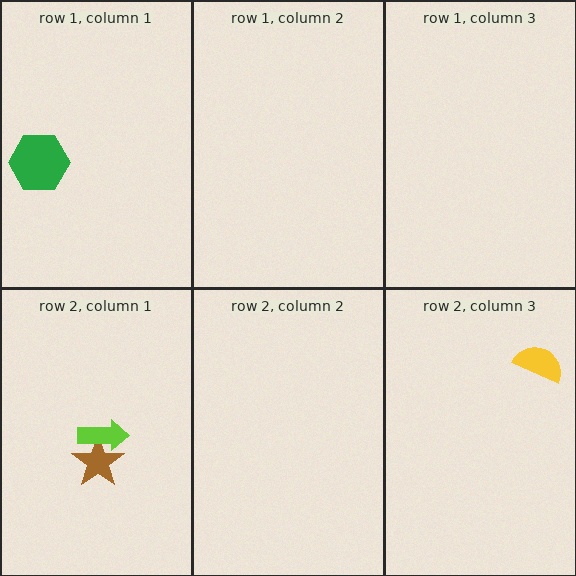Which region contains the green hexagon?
The row 1, column 1 region.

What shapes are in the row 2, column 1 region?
The brown star, the lime arrow.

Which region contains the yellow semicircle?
The row 2, column 3 region.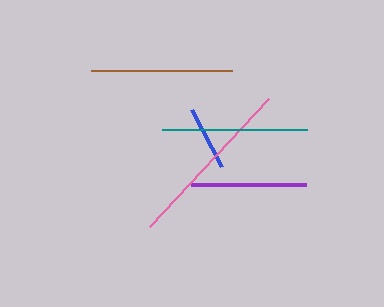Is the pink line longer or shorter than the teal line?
The pink line is longer than the teal line.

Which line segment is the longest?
The pink line is the longest at approximately 175 pixels.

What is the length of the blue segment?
The blue segment is approximately 65 pixels long.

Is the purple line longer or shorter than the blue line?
The purple line is longer than the blue line.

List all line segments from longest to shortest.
From longest to shortest: pink, teal, brown, purple, blue.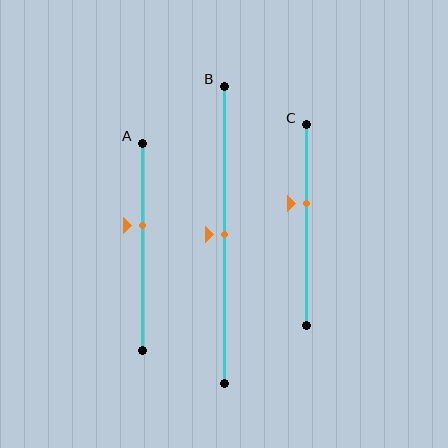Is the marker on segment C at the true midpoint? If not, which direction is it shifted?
No, the marker on segment C is shifted upward by about 11% of the segment length.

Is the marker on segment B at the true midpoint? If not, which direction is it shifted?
Yes, the marker on segment B is at the true midpoint.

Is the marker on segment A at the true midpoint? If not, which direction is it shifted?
No, the marker on segment A is shifted upward by about 10% of the segment length.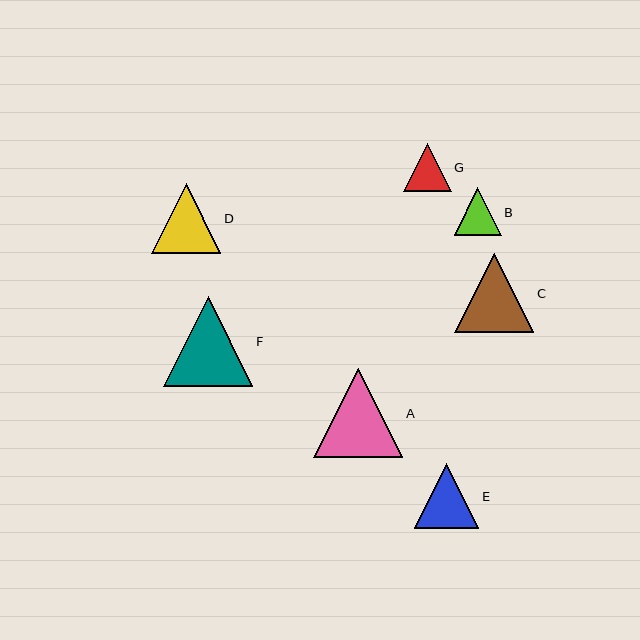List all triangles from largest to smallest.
From largest to smallest: F, A, C, D, E, G, B.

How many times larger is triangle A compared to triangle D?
Triangle A is approximately 1.3 times the size of triangle D.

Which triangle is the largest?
Triangle F is the largest with a size of approximately 90 pixels.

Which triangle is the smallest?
Triangle B is the smallest with a size of approximately 47 pixels.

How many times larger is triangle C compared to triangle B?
Triangle C is approximately 1.7 times the size of triangle B.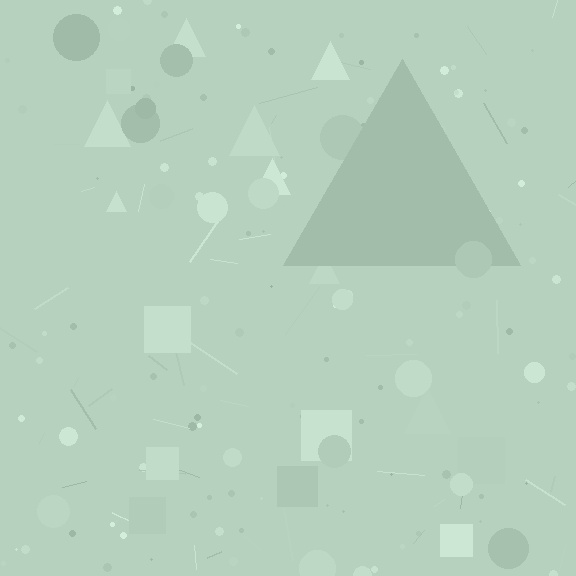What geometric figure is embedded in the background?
A triangle is embedded in the background.